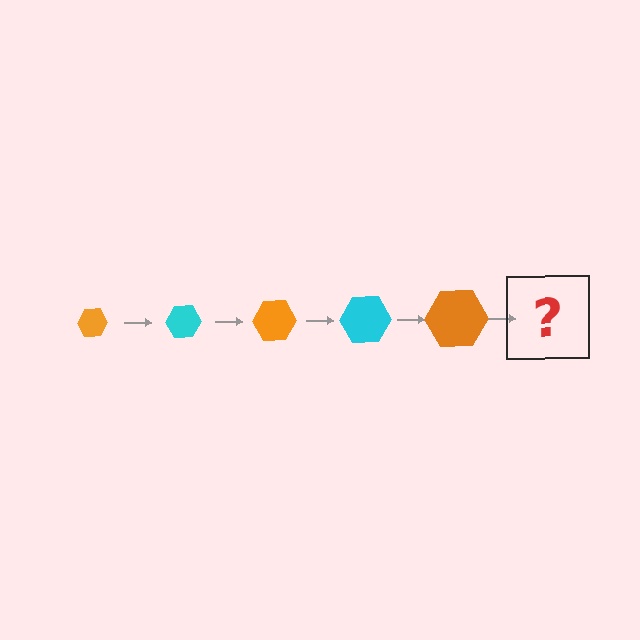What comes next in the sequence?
The next element should be a cyan hexagon, larger than the previous one.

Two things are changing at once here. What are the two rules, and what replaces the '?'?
The two rules are that the hexagon grows larger each step and the color cycles through orange and cyan. The '?' should be a cyan hexagon, larger than the previous one.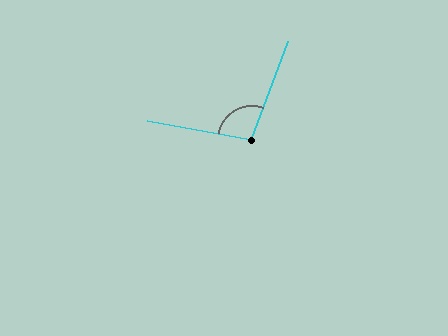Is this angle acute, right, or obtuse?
It is obtuse.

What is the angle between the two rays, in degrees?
Approximately 100 degrees.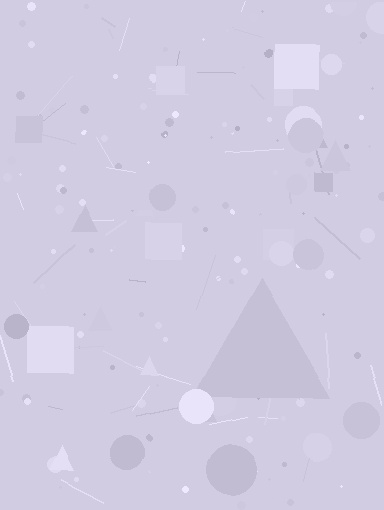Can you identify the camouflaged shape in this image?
The camouflaged shape is a triangle.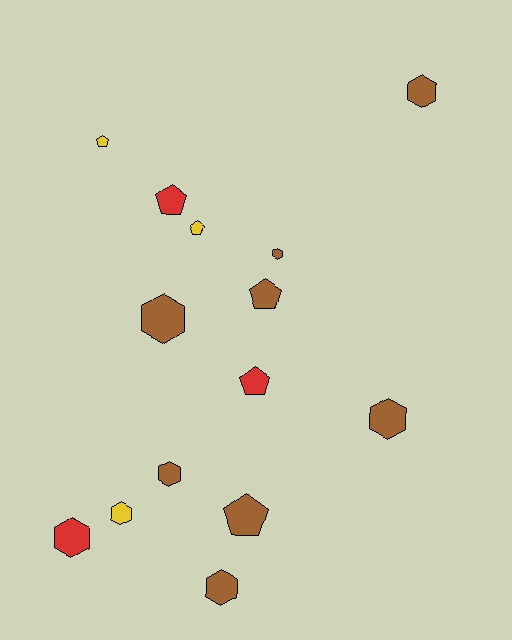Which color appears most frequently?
Brown, with 8 objects.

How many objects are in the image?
There are 14 objects.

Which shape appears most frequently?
Hexagon, with 8 objects.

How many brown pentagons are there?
There are 2 brown pentagons.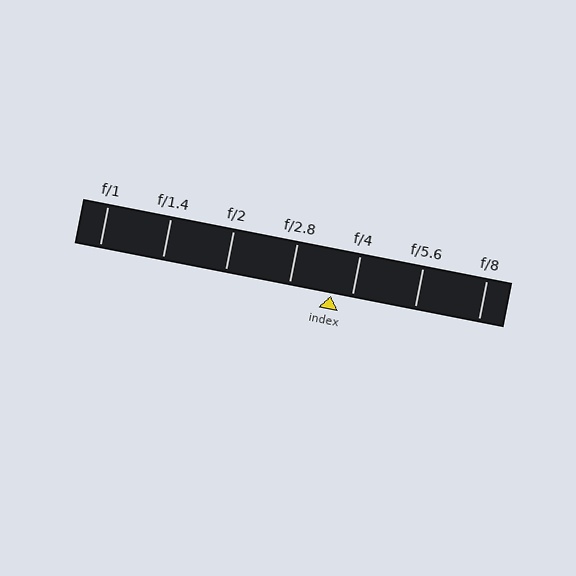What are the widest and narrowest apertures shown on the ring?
The widest aperture shown is f/1 and the narrowest is f/8.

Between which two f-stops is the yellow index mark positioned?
The index mark is between f/2.8 and f/4.